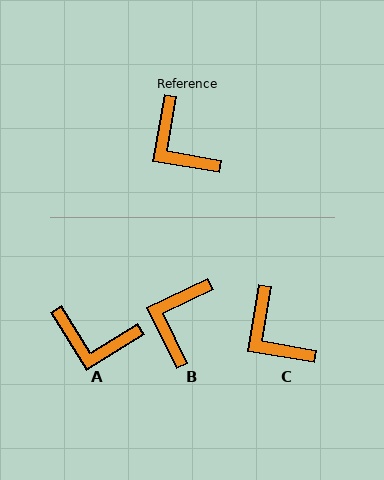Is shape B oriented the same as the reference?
No, it is off by about 55 degrees.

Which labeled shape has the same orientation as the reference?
C.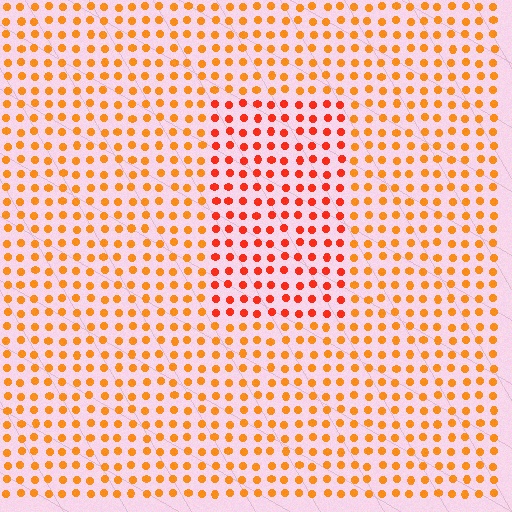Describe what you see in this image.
The image is filled with small orange elements in a uniform arrangement. A rectangle-shaped region is visible where the elements are tinted to a slightly different hue, forming a subtle color boundary.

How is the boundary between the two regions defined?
The boundary is defined purely by a slight shift in hue (about 26 degrees). Spacing, size, and orientation are identical on both sides.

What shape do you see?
I see a rectangle.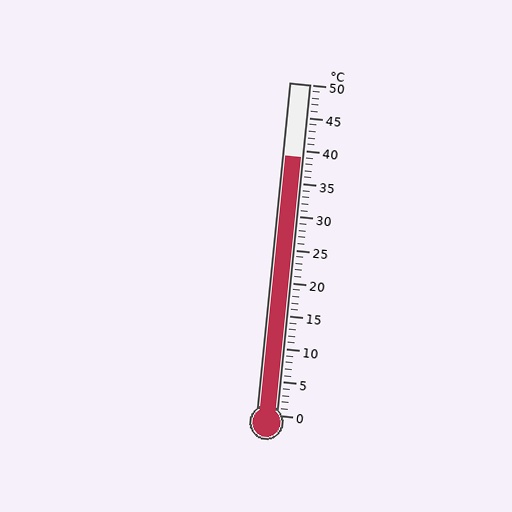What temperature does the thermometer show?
The thermometer shows approximately 39°C.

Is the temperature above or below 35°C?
The temperature is above 35°C.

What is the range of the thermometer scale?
The thermometer scale ranges from 0°C to 50°C.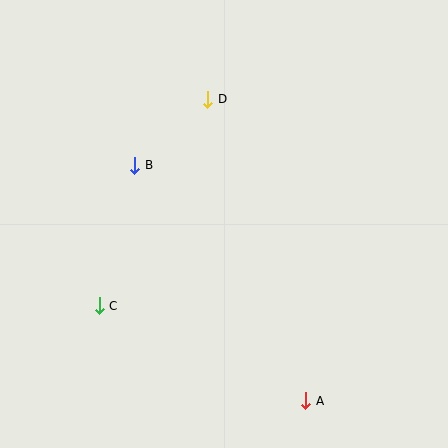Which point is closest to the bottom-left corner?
Point C is closest to the bottom-left corner.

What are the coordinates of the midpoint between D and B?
The midpoint between D and B is at (171, 132).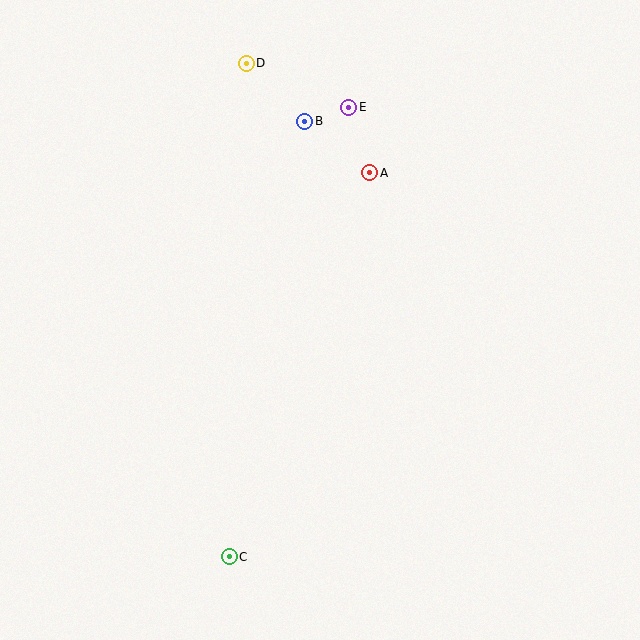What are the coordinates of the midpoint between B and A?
The midpoint between B and A is at (337, 147).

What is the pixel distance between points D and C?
The distance between D and C is 494 pixels.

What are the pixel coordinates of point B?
Point B is at (305, 121).